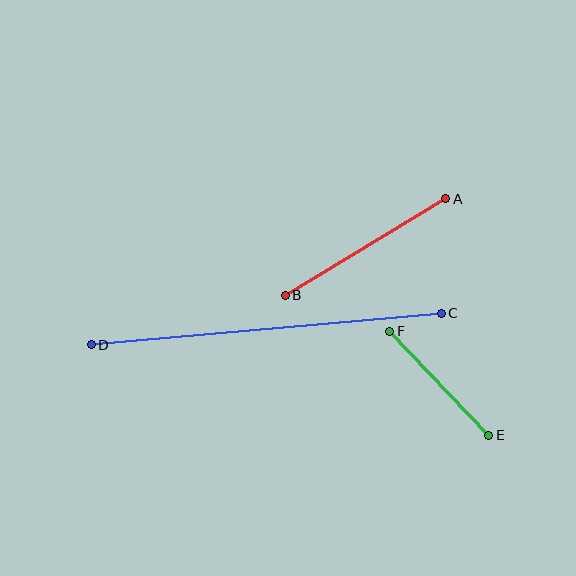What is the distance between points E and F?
The distance is approximately 144 pixels.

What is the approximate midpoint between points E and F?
The midpoint is at approximately (439, 383) pixels.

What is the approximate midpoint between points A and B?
The midpoint is at approximately (366, 247) pixels.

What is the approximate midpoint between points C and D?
The midpoint is at approximately (266, 329) pixels.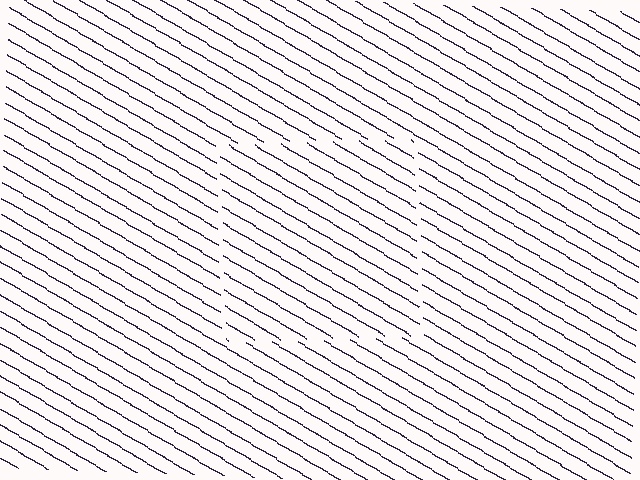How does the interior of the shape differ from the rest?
The interior of the shape contains the same grating, shifted by half a period — the contour is defined by the phase discontinuity where line-ends from the inner and outer gratings abut.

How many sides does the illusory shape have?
4 sides — the line-ends trace a square.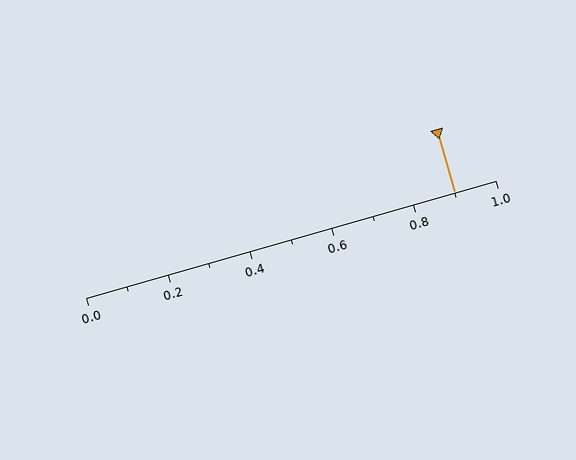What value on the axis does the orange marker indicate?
The marker indicates approximately 0.9.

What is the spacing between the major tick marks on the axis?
The major ticks are spaced 0.2 apart.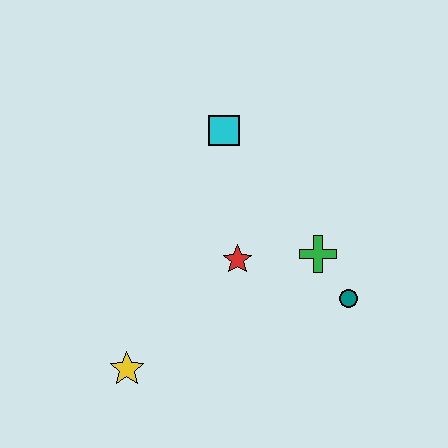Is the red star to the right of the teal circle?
No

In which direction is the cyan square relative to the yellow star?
The cyan square is above the yellow star.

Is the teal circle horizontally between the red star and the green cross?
No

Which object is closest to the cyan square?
The red star is closest to the cyan square.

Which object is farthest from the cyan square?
The yellow star is farthest from the cyan square.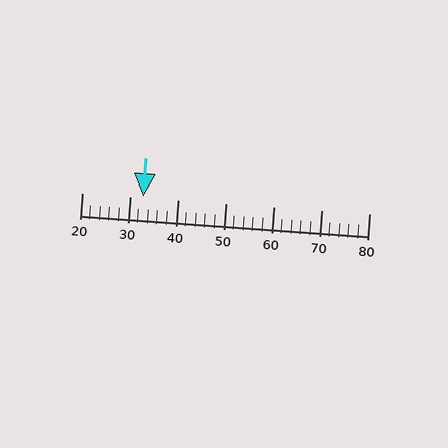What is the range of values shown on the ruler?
The ruler shows values from 20 to 80.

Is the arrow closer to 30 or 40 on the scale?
The arrow is closer to 30.